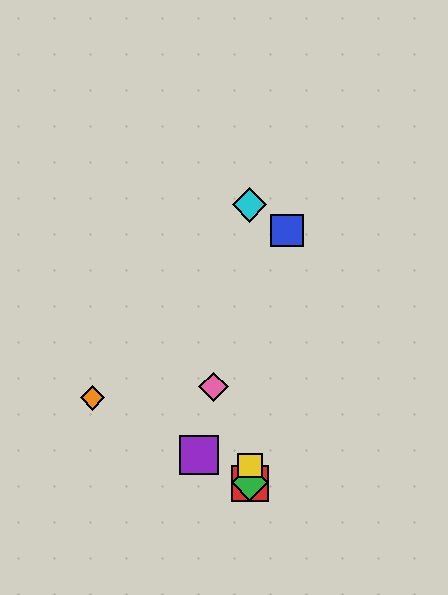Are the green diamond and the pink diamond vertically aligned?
No, the green diamond is at x≈250 and the pink diamond is at x≈213.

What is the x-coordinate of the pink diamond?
The pink diamond is at x≈213.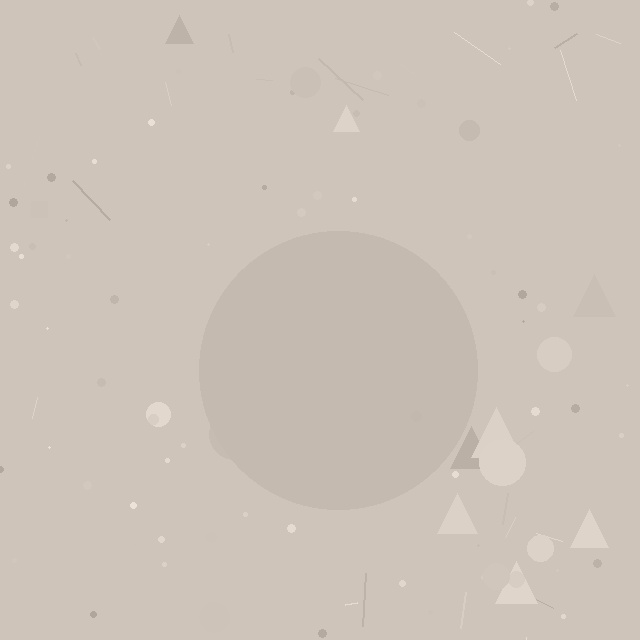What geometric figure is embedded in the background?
A circle is embedded in the background.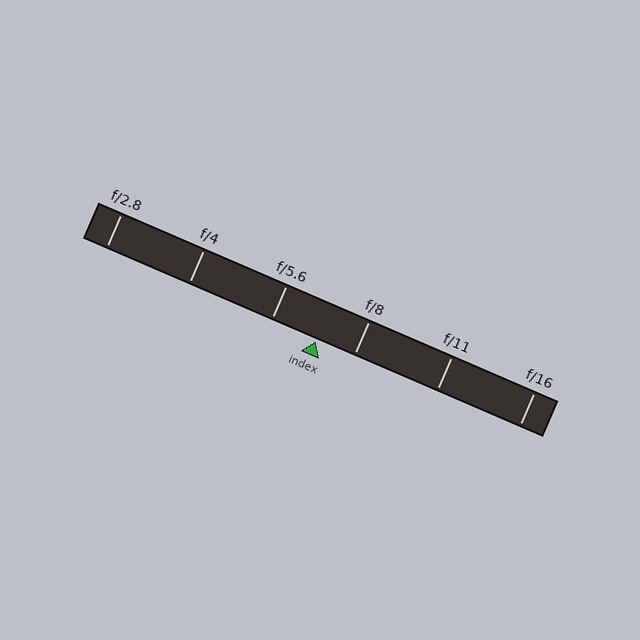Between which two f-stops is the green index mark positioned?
The index mark is between f/5.6 and f/8.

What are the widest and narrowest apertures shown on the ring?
The widest aperture shown is f/2.8 and the narrowest is f/16.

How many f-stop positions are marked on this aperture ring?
There are 6 f-stop positions marked.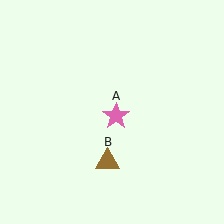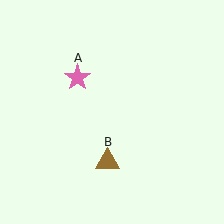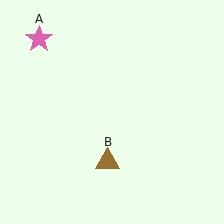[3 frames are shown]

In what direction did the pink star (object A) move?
The pink star (object A) moved up and to the left.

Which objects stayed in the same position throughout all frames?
Brown triangle (object B) remained stationary.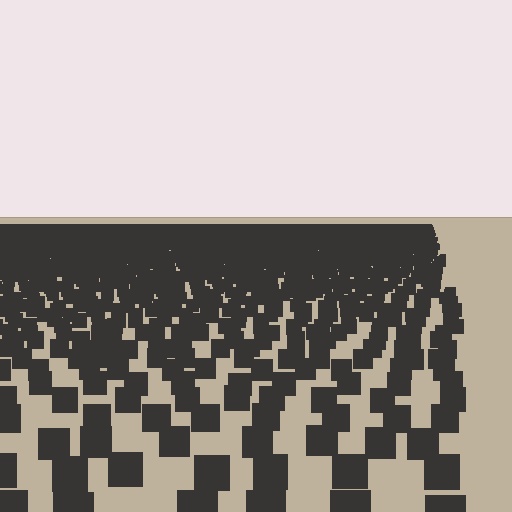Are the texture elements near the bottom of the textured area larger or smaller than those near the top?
Larger. Near the bottom, elements are closer to the viewer and appear at a bigger on-screen size.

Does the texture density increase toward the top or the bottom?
Density increases toward the top.